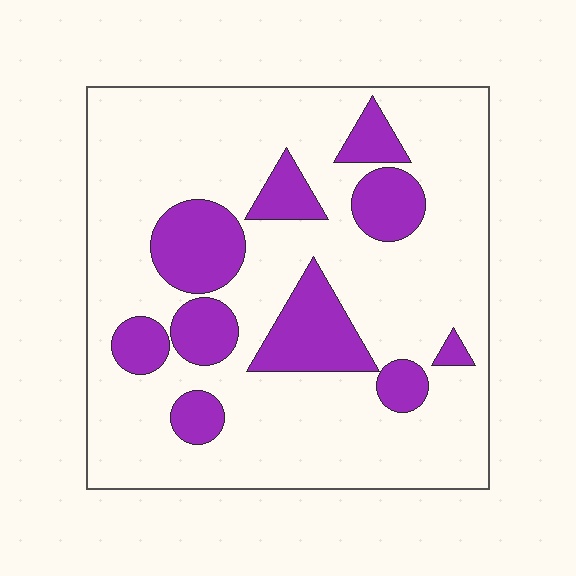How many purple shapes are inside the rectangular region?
10.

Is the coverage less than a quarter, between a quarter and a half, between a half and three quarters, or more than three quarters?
Less than a quarter.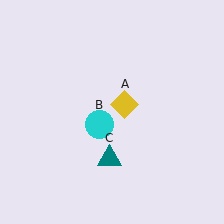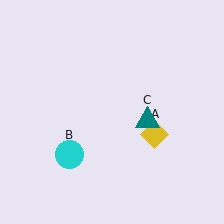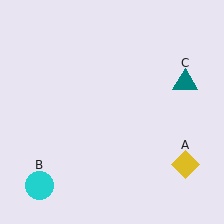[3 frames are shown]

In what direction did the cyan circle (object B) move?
The cyan circle (object B) moved down and to the left.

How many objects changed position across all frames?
3 objects changed position: yellow diamond (object A), cyan circle (object B), teal triangle (object C).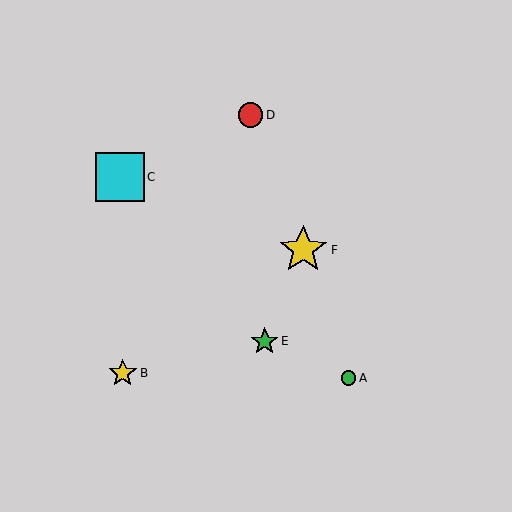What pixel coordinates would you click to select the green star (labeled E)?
Click at (265, 341) to select the green star E.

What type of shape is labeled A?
Shape A is a green circle.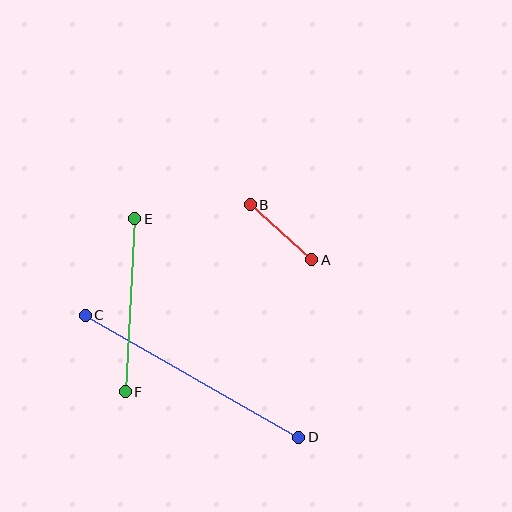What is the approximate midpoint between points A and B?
The midpoint is at approximately (281, 232) pixels.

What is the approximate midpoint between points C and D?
The midpoint is at approximately (192, 376) pixels.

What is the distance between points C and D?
The distance is approximately 246 pixels.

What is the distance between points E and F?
The distance is approximately 173 pixels.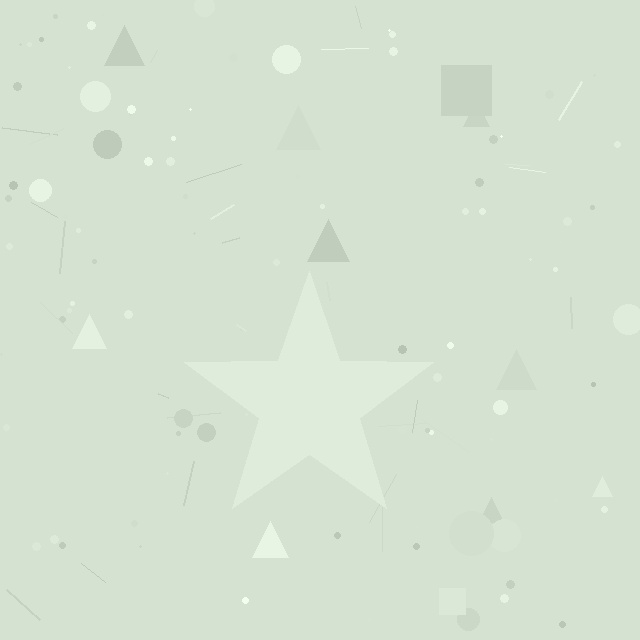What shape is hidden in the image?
A star is hidden in the image.